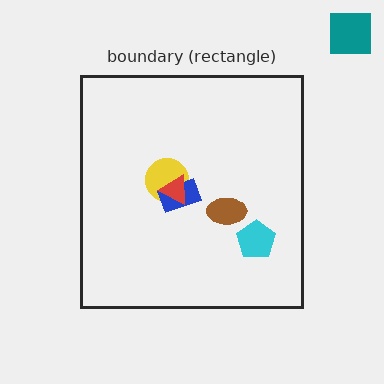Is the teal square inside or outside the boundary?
Outside.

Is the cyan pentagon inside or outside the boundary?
Inside.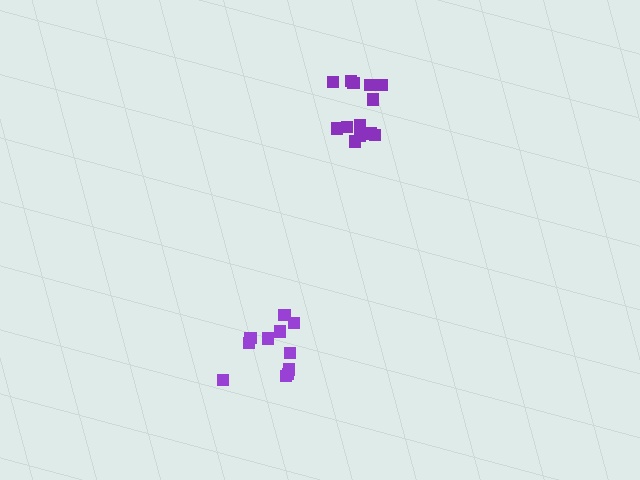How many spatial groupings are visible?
There are 2 spatial groupings.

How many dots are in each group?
Group 1: 11 dots, Group 2: 13 dots (24 total).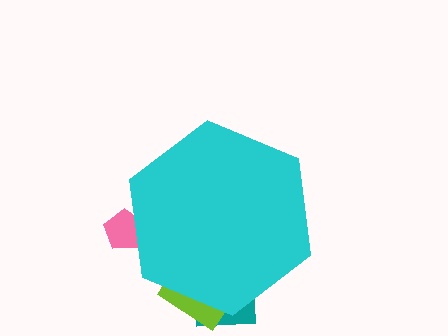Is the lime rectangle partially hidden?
Yes, the lime rectangle is partially hidden behind the cyan hexagon.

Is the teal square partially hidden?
Yes, the teal square is partially hidden behind the cyan hexagon.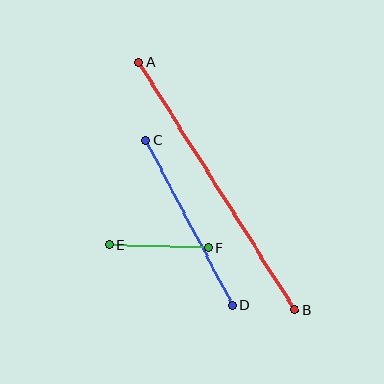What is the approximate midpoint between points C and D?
The midpoint is at approximately (189, 223) pixels.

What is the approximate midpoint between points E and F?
The midpoint is at approximately (159, 246) pixels.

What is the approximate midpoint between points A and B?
The midpoint is at approximately (217, 186) pixels.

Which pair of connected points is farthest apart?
Points A and B are farthest apart.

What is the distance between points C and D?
The distance is approximately 187 pixels.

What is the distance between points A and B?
The distance is approximately 293 pixels.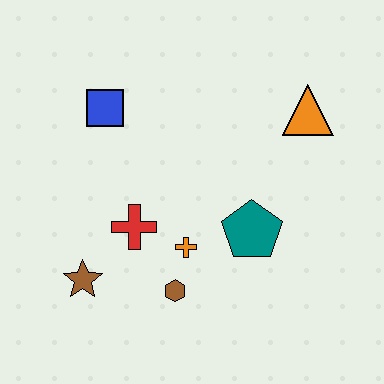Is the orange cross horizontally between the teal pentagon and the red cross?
Yes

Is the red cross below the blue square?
Yes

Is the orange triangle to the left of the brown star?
No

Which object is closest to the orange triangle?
The teal pentagon is closest to the orange triangle.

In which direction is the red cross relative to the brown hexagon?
The red cross is above the brown hexagon.